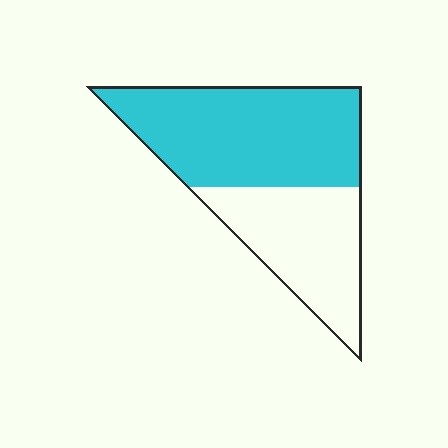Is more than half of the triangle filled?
Yes.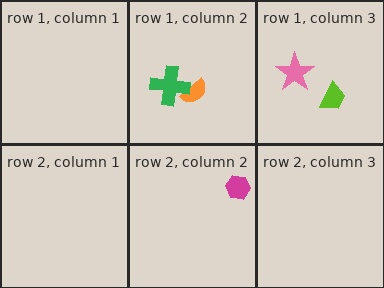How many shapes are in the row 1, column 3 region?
2.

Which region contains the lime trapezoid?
The row 1, column 3 region.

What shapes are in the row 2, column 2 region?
The magenta hexagon.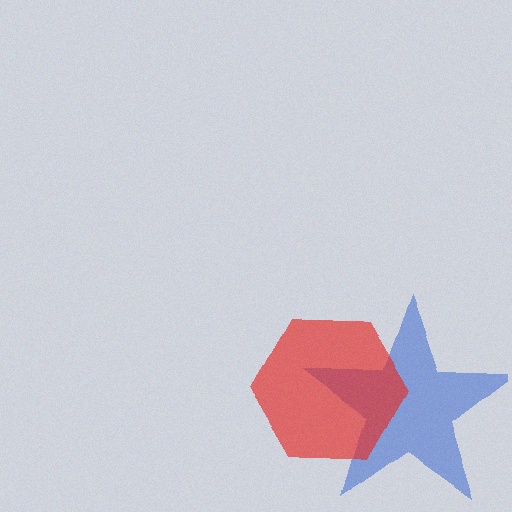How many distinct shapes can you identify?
There are 2 distinct shapes: a blue star, a red hexagon.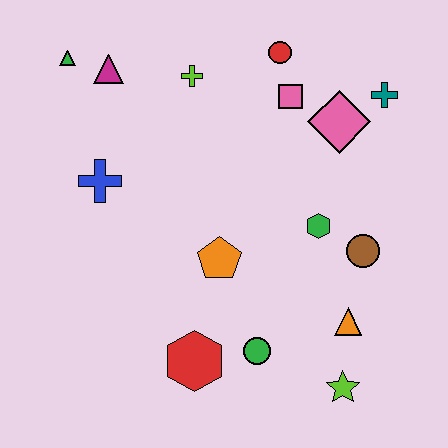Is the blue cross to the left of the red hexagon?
Yes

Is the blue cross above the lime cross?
No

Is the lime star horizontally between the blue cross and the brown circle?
Yes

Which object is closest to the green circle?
The red hexagon is closest to the green circle.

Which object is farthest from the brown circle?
The green triangle is farthest from the brown circle.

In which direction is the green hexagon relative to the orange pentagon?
The green hexagon is to the right of the orange pentagon.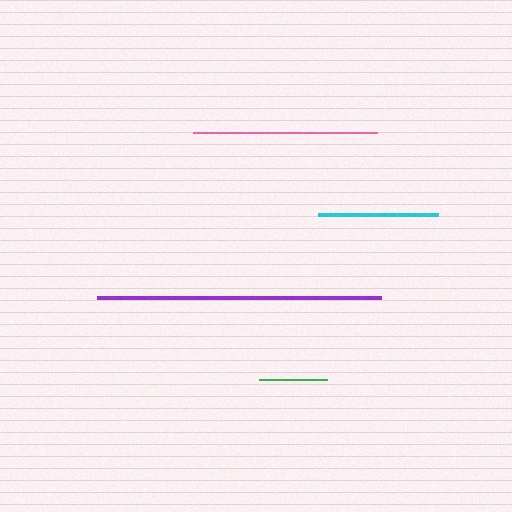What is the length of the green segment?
The green segment is approximately 68 pixels long.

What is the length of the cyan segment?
The cyan segment is approximately 120 pixels long.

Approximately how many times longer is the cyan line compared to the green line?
The cyan line is approximately 1.8 times the length of the green line.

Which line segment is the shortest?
The green line is the shortest at approximately 68 pixels.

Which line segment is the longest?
The purple line is the longest at approximately 284 pixels.